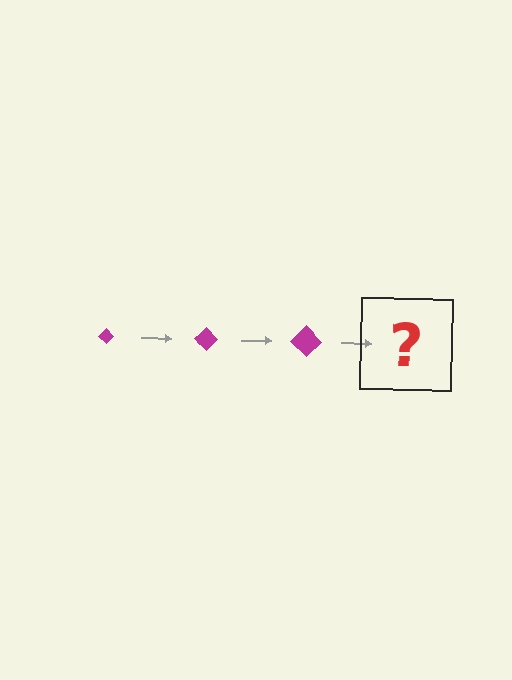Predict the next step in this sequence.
The next step is a magenta diamond, larger than the previous one.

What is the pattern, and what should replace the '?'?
The pattern is that the diamond gets progressively larger each step. The '?' should be a magenta diamond, larger than the previous one.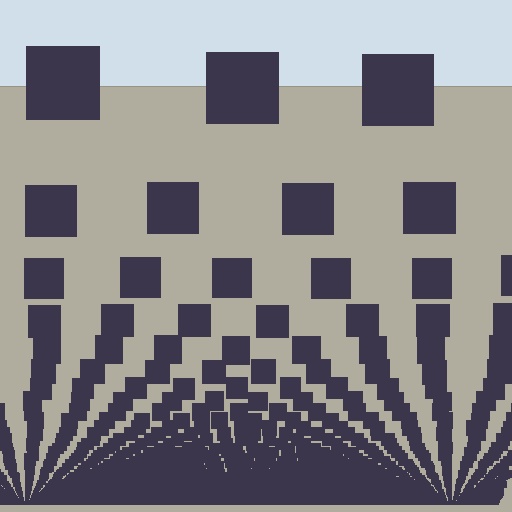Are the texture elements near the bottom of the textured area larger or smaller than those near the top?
Smaller. The gradient is inverted — elements near the bottom are smaller and denser.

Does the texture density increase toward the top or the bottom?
Density increases toward the bottom.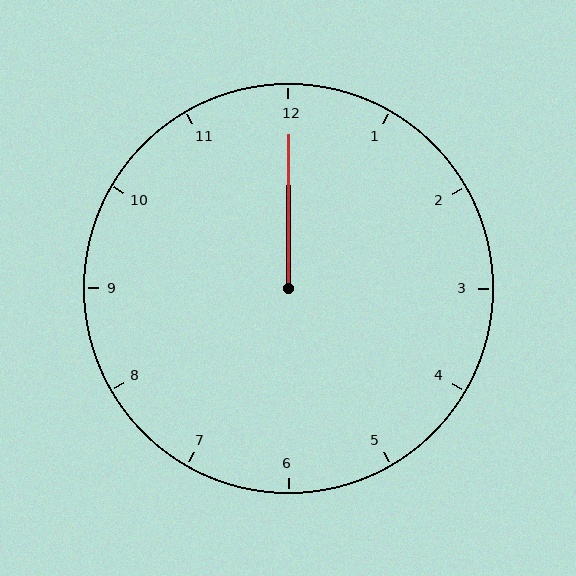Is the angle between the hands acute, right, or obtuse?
It is acute.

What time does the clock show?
12:00.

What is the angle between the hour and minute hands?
Approximately 0 degrees.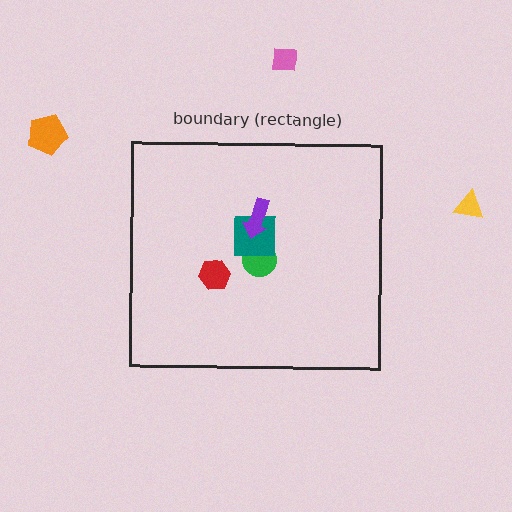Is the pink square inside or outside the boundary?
Outside.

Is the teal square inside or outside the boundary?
Inside.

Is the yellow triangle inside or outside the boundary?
Outside.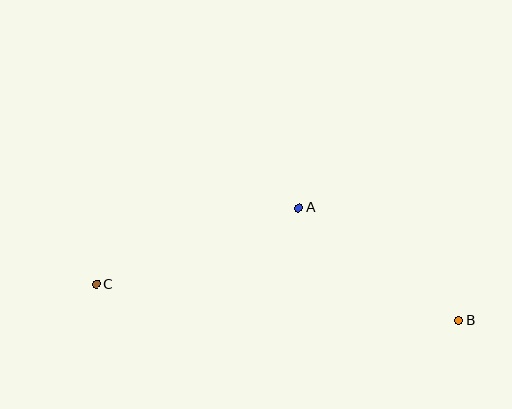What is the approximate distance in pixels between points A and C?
The distance between A and C is approximately 217 pixels.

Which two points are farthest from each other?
Points B and C are farthest from each other.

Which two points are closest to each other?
Points A and B are closest to each other.